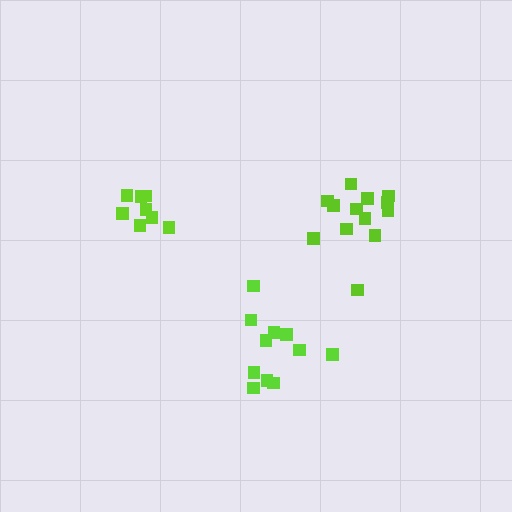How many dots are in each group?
Group 1: 11 dots, Group 2: 8 dots, Group 3: 13 dots (32 total).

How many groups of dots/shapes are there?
There are 3 groups.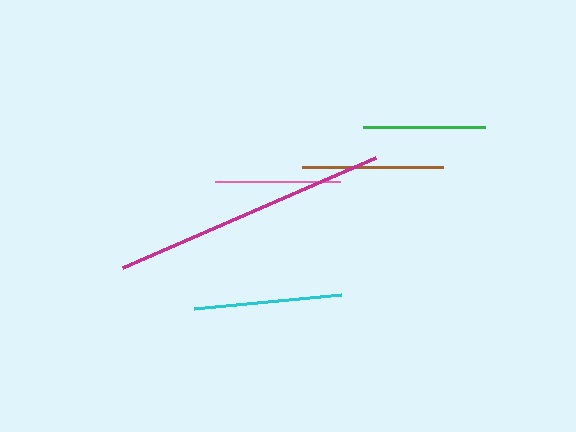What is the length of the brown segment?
The brown segment is approximately 141 pixels long.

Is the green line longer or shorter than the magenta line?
The magenta line is longer than the green line.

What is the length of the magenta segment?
The magenta segment is approximately 276 pixels long.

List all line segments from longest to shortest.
From longest to shortest: magenta, cyan, brown, pink, green.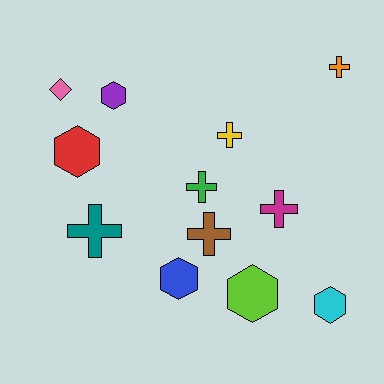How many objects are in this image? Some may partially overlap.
There are 12 objects.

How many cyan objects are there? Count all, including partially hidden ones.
There is 1 cyan object.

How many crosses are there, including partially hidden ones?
There are 6 crosses.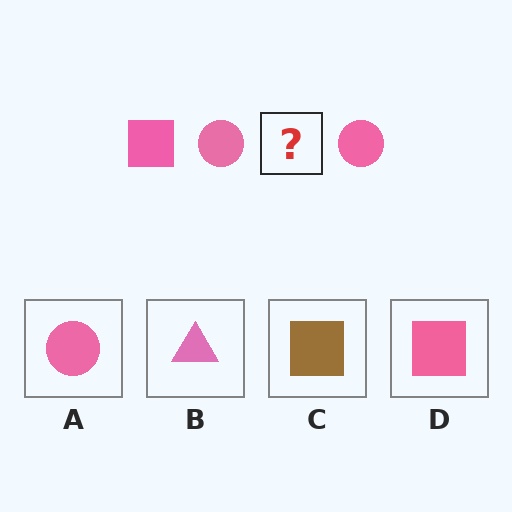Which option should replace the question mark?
Option D.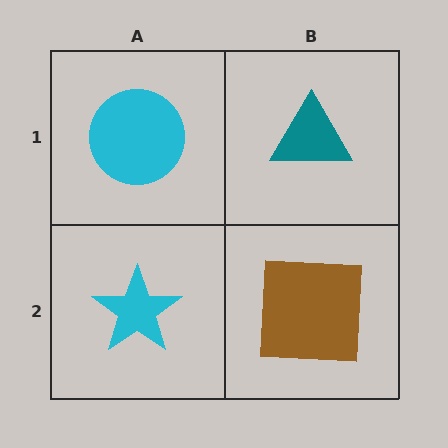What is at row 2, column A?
A cyan star.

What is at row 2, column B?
A brown square.